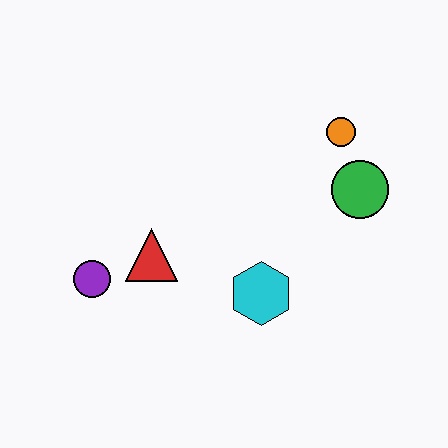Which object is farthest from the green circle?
The purple circle is farthest from the green circle.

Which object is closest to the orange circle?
The green circle is closest to the orange circle.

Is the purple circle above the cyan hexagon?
Yes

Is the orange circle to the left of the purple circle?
No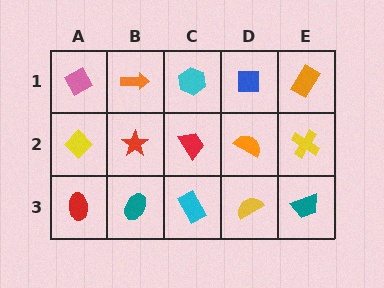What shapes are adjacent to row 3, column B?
A red star (row 2, column B), a red ellipse (row 3, column A), a cyan rectangle (row 3, column C).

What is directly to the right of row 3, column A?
A teal ellipse.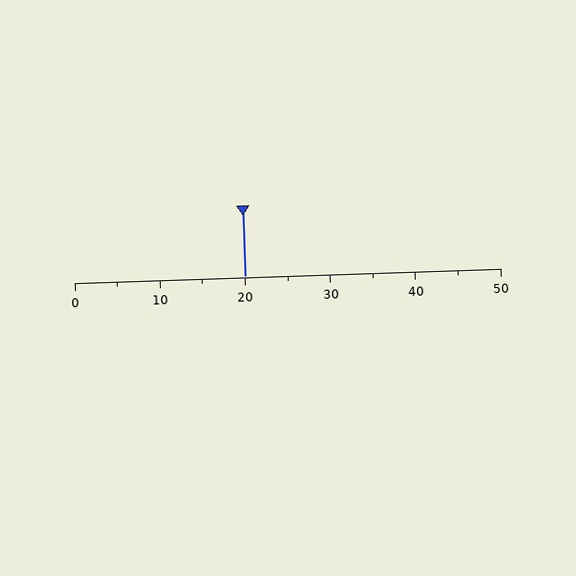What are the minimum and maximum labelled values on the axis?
The axis runs from 0 to 50.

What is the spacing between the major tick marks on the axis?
The major ticks are spaced 10 apart.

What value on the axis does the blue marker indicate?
The marker indicates approximately 20.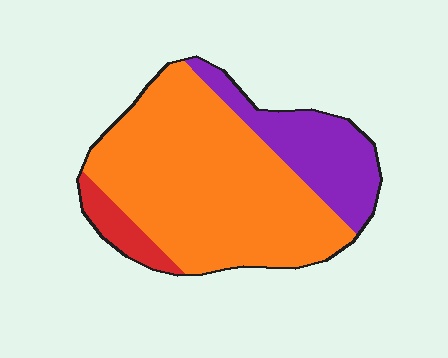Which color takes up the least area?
Red, at roughly 10%.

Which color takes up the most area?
Orange, at roughly 70%.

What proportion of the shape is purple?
Purple takes up between a sixth and a third of the shape.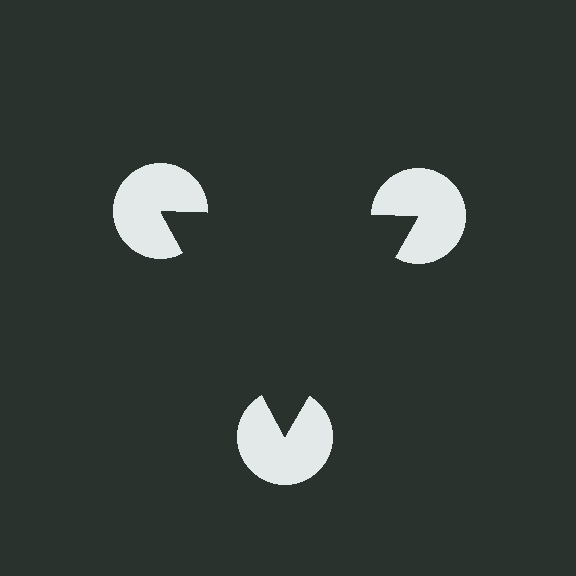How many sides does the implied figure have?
3 sides.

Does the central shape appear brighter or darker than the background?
It typically appears slightly darker than the background, even though no actual brightness change is drawn.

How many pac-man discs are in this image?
There are 3 — one at each vertex of the illusory triangle.